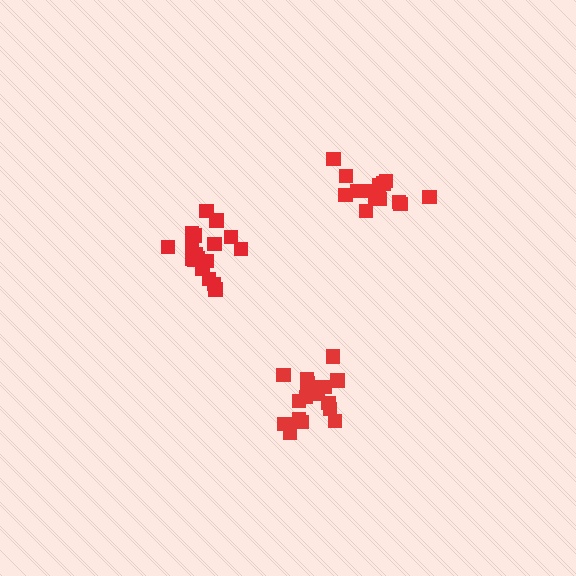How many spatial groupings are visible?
There are 3 spatial groupings.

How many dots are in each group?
Group 1: 18 dots, Group 2: 14 dots, Group 3: 17 dots (49 total).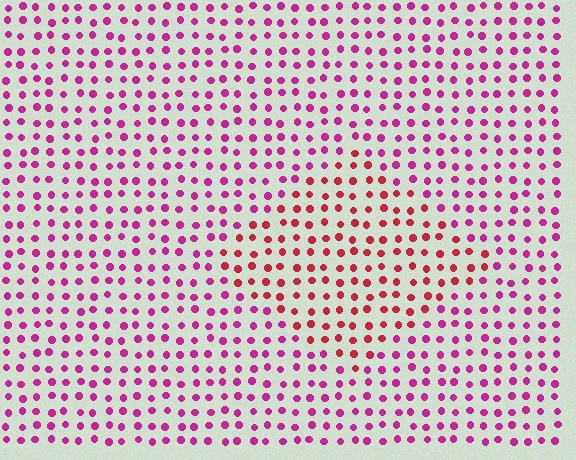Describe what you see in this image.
The image is filled with small magenta elements in a uniform arrangement. A diamond-shaped region is visible where the elements are tinted to a slightly different hue, forming a subtle color boundary.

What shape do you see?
I see a diamond.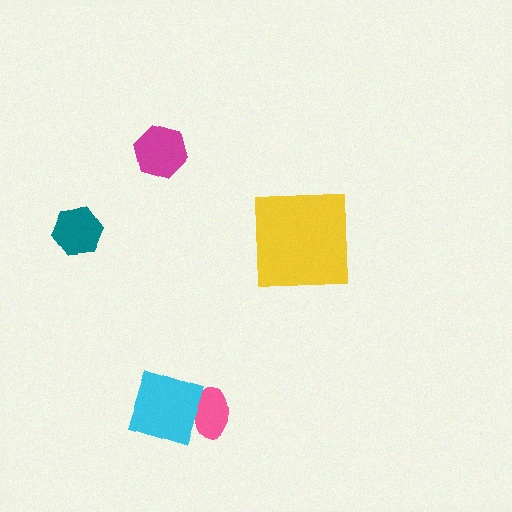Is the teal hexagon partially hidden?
No, no other shape covers it.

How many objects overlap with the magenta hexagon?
0 objects overlap with the magenta hexagon.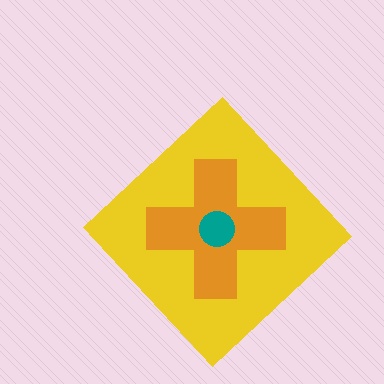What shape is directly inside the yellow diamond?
The orange cross.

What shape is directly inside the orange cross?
The teal circle.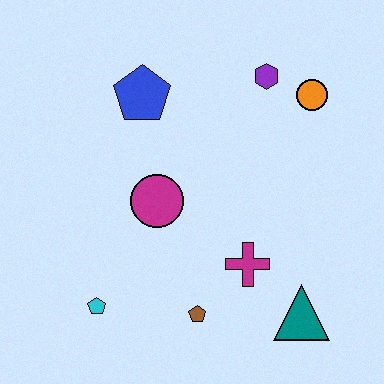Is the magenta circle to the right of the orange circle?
No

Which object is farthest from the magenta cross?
The blue pentagon is farthest from the magenta cross.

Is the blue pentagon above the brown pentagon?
Yes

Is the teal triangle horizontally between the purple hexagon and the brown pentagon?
No